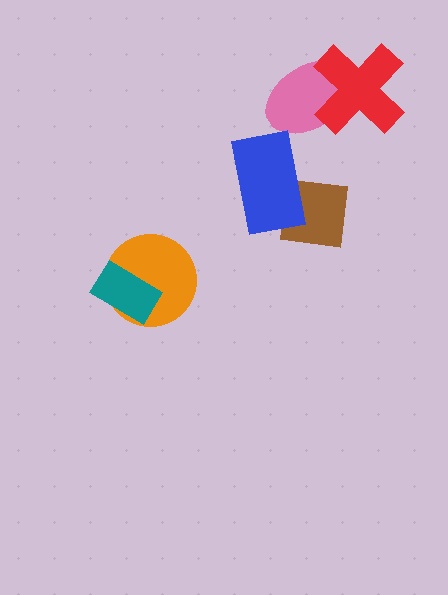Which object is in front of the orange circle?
The teal rectangle is in front of the orange circle.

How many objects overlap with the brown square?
1 object overlaps with the brown square.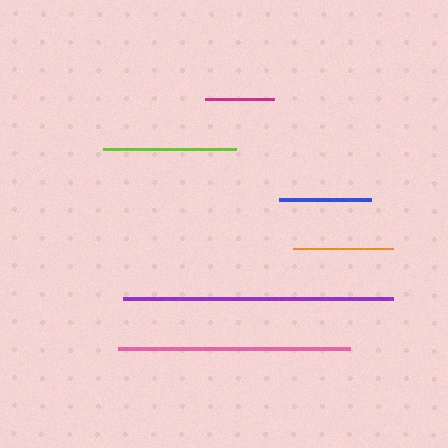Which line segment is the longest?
The purple line is the longest at approximately 269 pixels.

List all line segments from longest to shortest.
From longest to shortest: purple, pink, lime, orange, blue, magenta.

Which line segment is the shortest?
The magenta line is the shortest at approximately 70 pixels.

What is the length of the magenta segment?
The magenta segment is approximately 70 pixels long.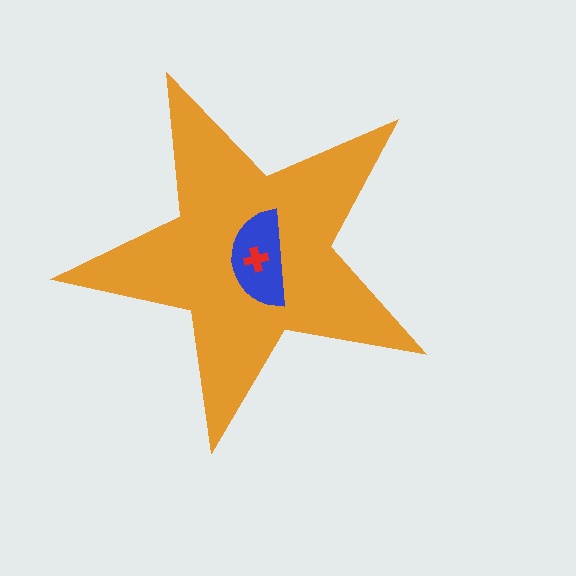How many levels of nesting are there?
3.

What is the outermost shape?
The orange star.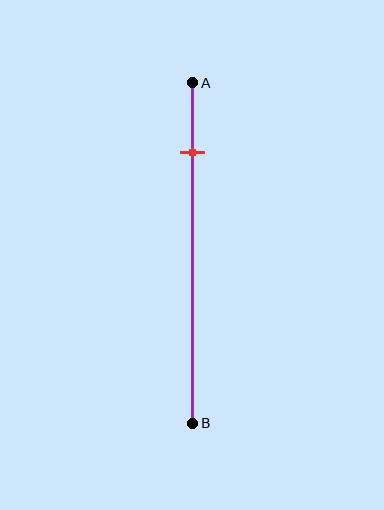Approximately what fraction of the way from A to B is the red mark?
The red mark is approximately 20% of the way from A to B.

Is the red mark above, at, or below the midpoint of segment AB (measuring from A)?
The red mark is above the midpoint of segment AB.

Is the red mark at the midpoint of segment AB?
No, the mark is at about 20% from A, not at the 50% midpoint.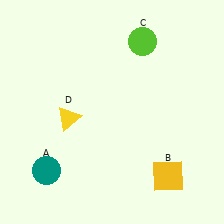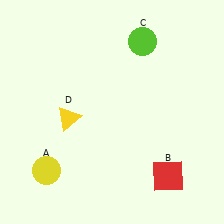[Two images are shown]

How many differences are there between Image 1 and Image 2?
There are 2 differences between the two images.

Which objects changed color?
A changed from teal to yellow. B changed from yellow to red.